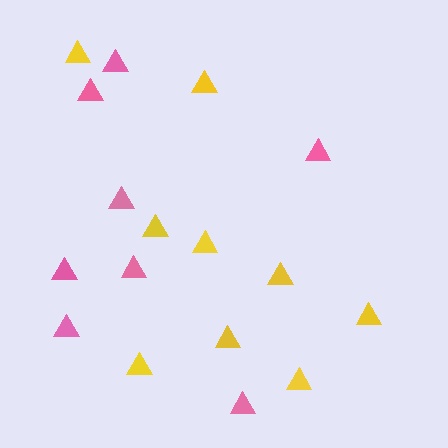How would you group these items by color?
There are 2 groups: one group of yellow triangles (9) and one group of pink triangles (8).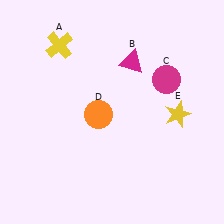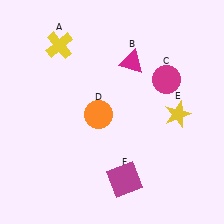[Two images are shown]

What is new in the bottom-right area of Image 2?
A magenta square (F) was added in the bottom-right area of Image 2.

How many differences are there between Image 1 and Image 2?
There is 1 difference between the two images.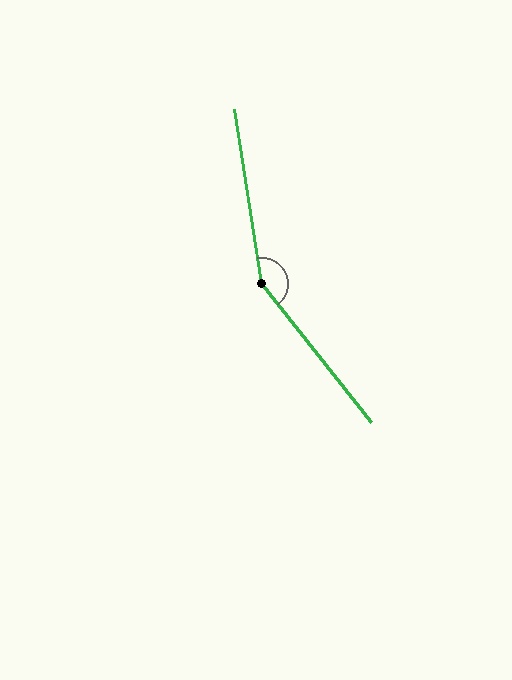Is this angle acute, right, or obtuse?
It is obtuse.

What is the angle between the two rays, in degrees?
Approximately 151 degrees.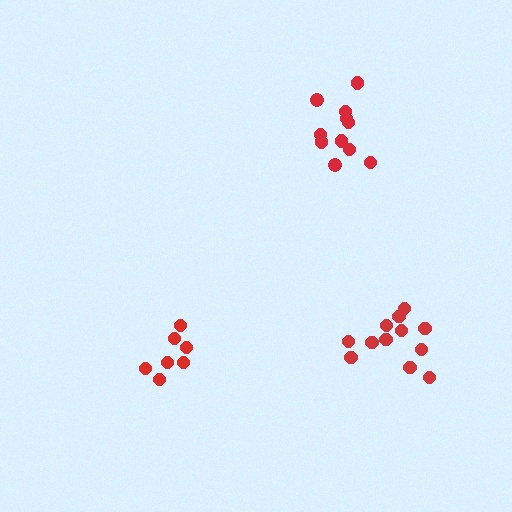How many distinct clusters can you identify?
There are 3 distinct clusters.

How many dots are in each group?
Group 1: 12 dots, Group 2: 7 dots, Group 3: 11 dots (30 total).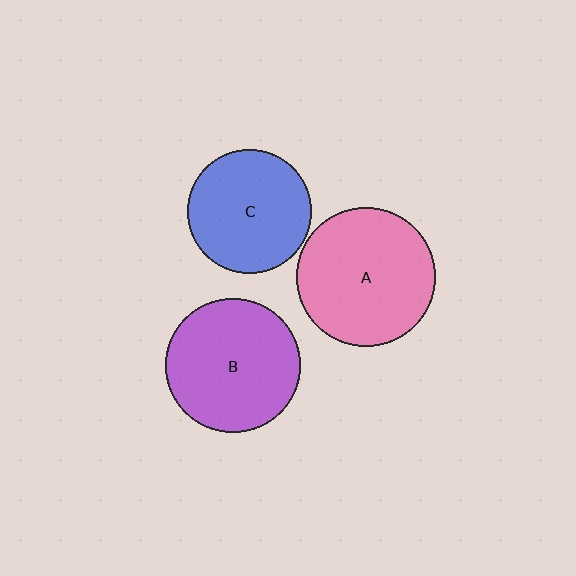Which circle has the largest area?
Circle A (pink).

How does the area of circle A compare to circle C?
Approximately 1.2 times.